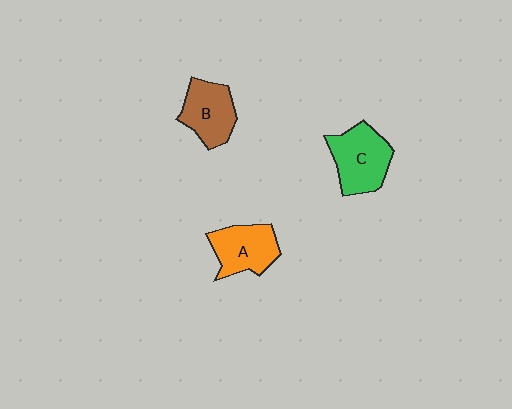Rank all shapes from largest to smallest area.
From largest to smallest: C (green), A (orange), B (brown).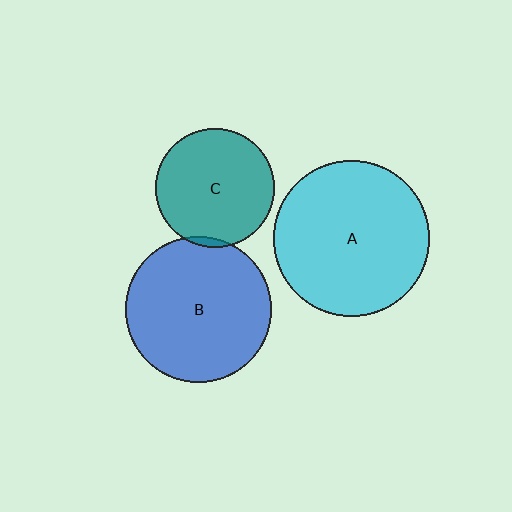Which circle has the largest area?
Circle A (cyan).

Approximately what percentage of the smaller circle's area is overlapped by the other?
Approximately 5%.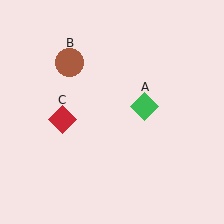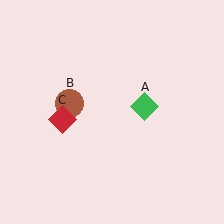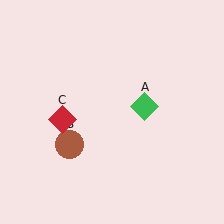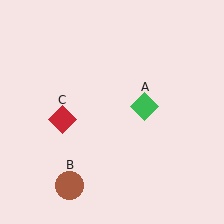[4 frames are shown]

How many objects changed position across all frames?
1 object changed position: brown circle (object B).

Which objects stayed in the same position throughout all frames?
Green diamond (object A) and red diamond (object C) remained stationary.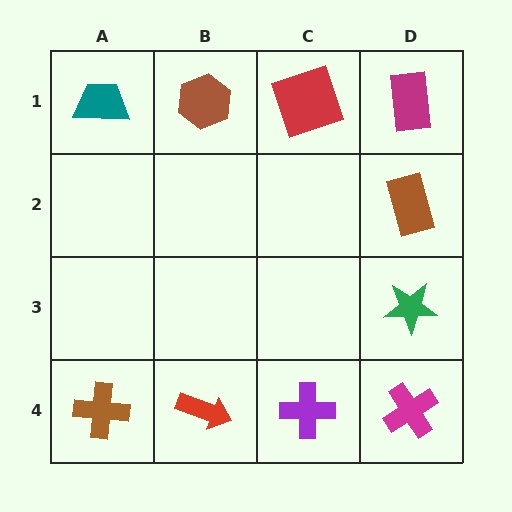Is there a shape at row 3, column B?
No, that cell is empty.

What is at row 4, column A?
A brown cross.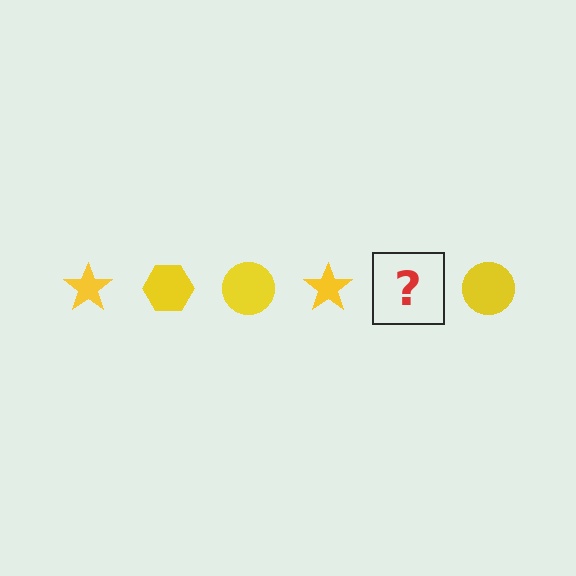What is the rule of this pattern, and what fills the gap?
The rule is that the pattern cycles through star, hexagon, circle shapes in yellow. The gap should be filled with a yellow hexagon.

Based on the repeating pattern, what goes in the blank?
The blank should be a yellow hexagon.